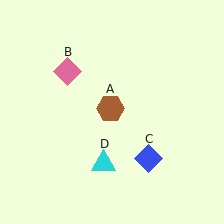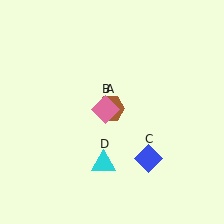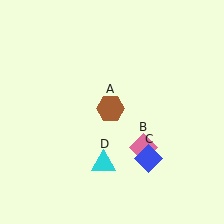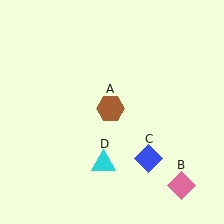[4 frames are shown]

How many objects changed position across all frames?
1 object changed position: pink diamond (object B).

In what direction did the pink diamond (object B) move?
The pink diamond (object B) moved down and to the right.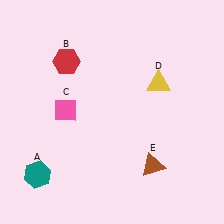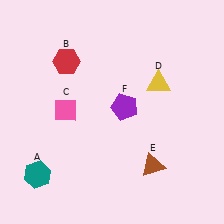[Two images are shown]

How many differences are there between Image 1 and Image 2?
There is 1 difference between the two images.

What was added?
A purple pentagon (F) was added in Image 2.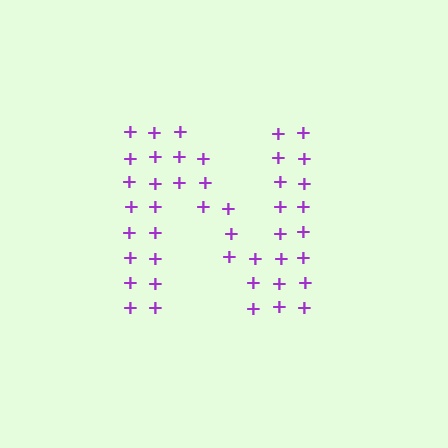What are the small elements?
The small elements are plus signs.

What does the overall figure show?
The overall figure shows the letter N.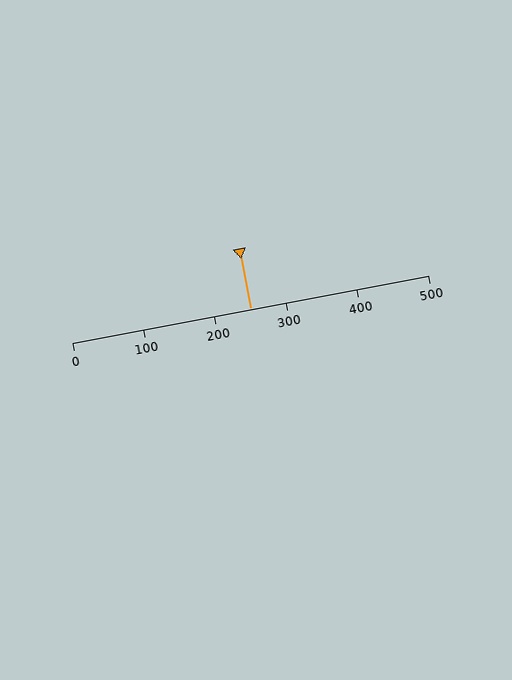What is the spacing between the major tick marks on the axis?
The major ticks are spaced 100 apart.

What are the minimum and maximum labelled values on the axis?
The axis runs from 0 to 500.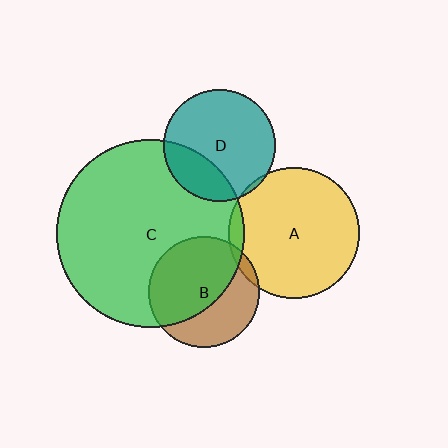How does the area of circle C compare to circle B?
Approximately 2.9 times.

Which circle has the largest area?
Circle C (green).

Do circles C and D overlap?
Yes.